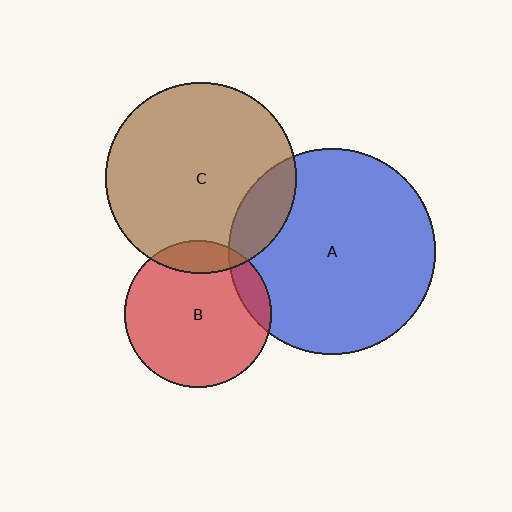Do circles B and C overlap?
Yes.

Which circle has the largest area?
Circle A (blue).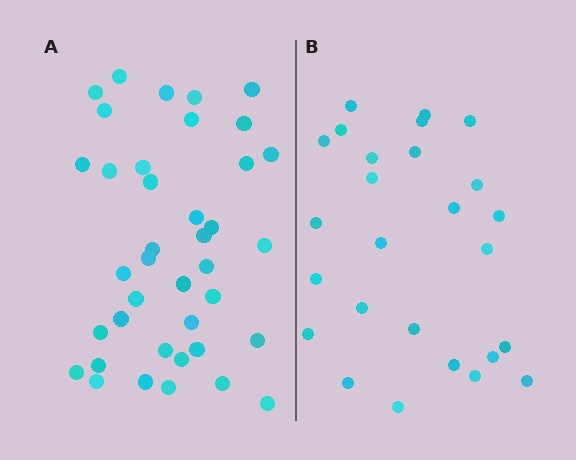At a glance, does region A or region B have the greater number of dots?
Region A (the left region) has more dots.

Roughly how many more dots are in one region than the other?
Region A has approximately 15 more dots than region B.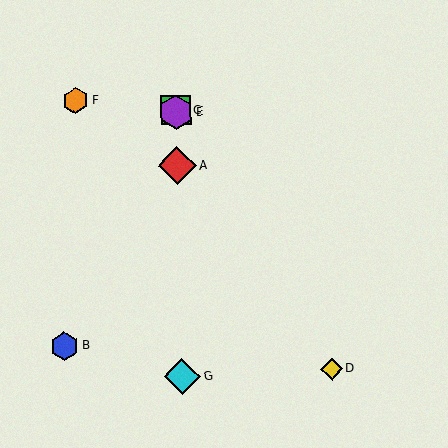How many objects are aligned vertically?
4 objects (A, C, E, G) are aligned vertically.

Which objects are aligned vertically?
Objects A, C, E, G are aligned vertically.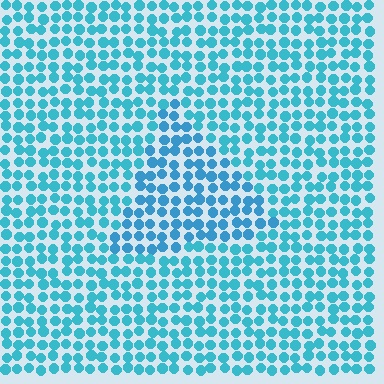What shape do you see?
I see a triangle.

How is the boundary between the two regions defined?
The boundary is defined purely by a slight shift in hue (about 14 degrees). Spacing, size, and orientation are identical on both sides.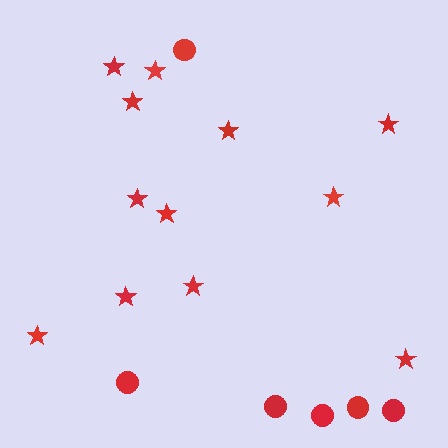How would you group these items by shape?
There are 2 groups: one group of stars (12) and one group of circles (6).